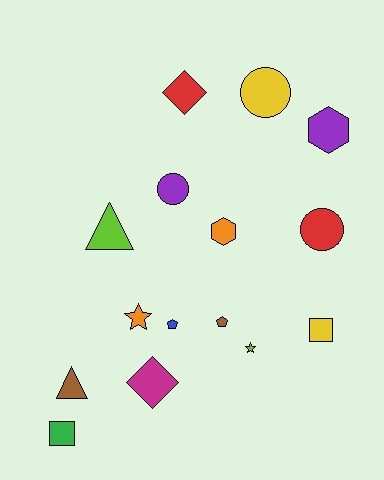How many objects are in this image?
There are 15 objects.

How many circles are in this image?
There are 3 circles.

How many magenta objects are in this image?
There is 1 magenta object.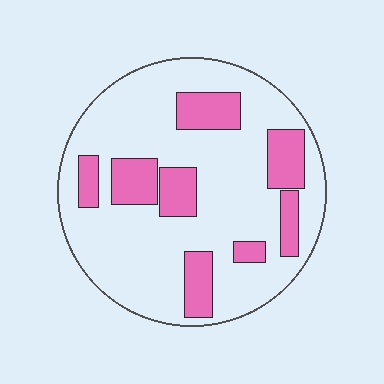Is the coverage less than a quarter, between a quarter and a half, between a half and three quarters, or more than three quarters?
Less than a quarter.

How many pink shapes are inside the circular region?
8.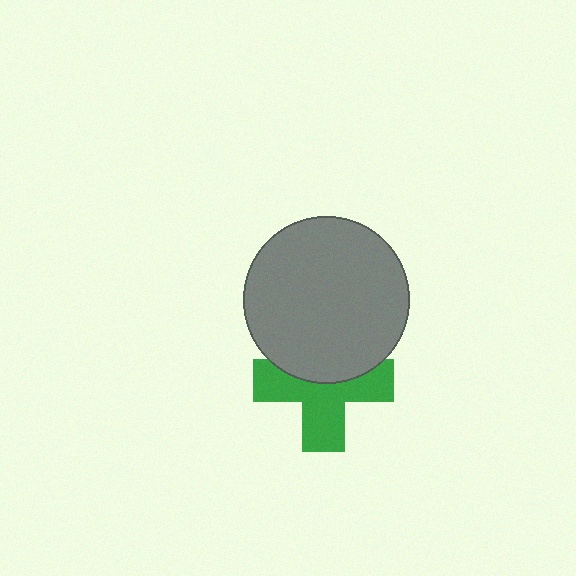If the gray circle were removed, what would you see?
You would see the complete green cross.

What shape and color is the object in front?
The object in front is a gray circle.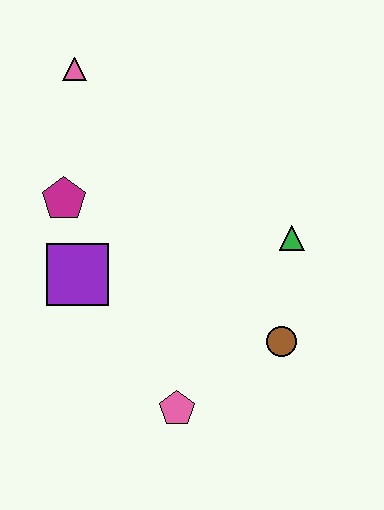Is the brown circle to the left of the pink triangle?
No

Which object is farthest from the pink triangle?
The pink pentagon is farthest from the pink triangle.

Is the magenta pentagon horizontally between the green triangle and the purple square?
No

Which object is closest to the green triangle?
The brown circle is closest to the green triangle.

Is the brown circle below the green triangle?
Yes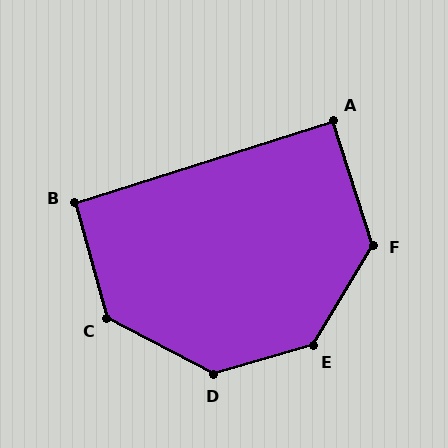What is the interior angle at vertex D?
Approximately 136 degrees (obtuse).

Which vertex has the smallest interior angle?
A, at approximately 90 degrees.